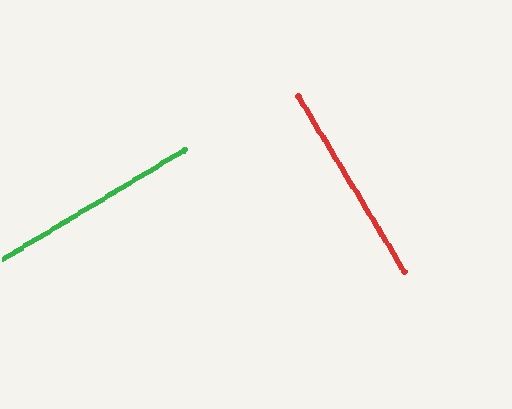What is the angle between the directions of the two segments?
Approximately 90 degrees.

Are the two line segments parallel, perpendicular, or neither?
Perpendicular — they meet at approximately 90°.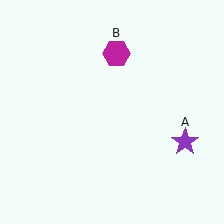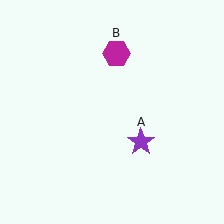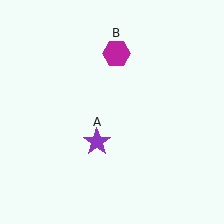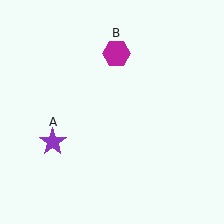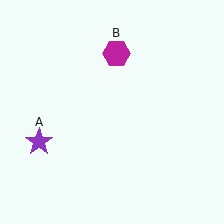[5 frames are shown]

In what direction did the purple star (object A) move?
The purple star (object A) moved left.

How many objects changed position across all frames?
1 object changed position: purple star (object A).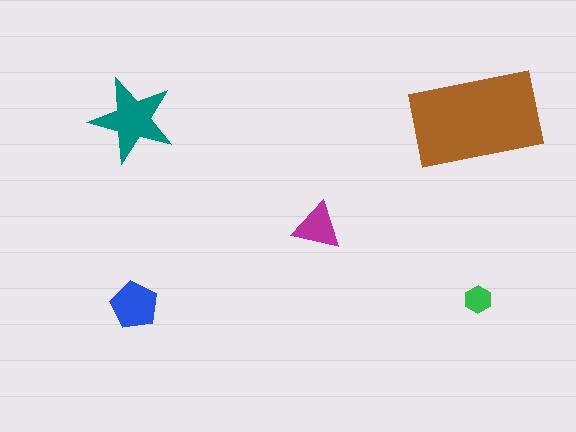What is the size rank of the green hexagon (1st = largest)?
5th.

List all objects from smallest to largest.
The green hexagon, the magenta triangle, the blue pentagon, the teal star, the brown rectangle.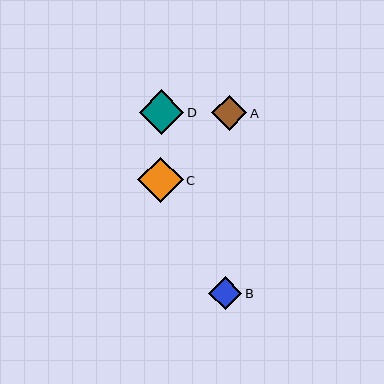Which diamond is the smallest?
Diamond B is the smallest with a size of approximately 33 pixels.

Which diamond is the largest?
Diamond C is the largest with a size of approximately 45 pixels.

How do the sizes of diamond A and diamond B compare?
Diamond A and diamond B are approximately the same size.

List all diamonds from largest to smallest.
From largest to smallest: C, D, A, B.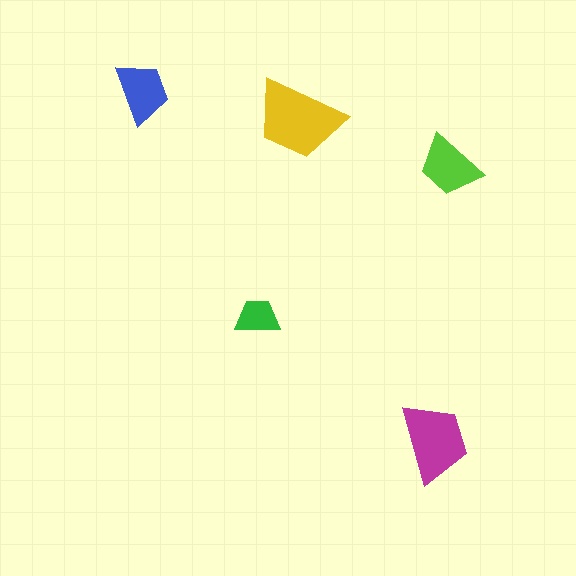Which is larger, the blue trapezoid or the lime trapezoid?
The lime one.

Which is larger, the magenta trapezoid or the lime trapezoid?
The magenta one.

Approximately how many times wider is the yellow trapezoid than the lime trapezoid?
About 1.5 times wider.